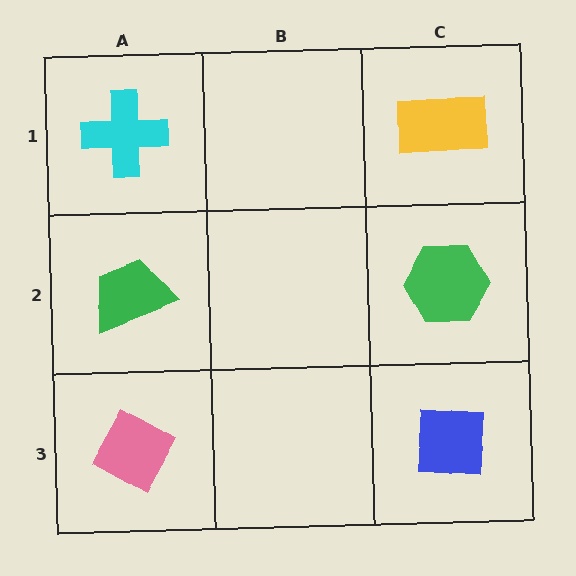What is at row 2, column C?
A green hexagon.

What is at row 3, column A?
A pink diamond.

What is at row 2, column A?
A green trapezoid.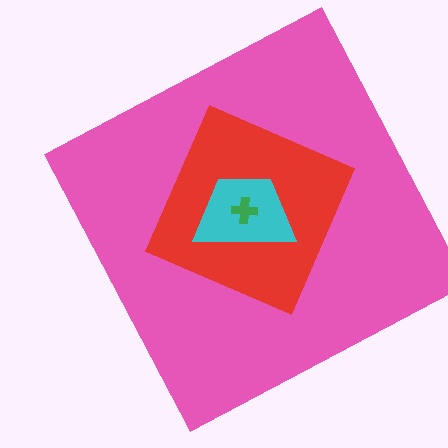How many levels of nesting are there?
4.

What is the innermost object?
The green cross.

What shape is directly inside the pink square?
The red diamond.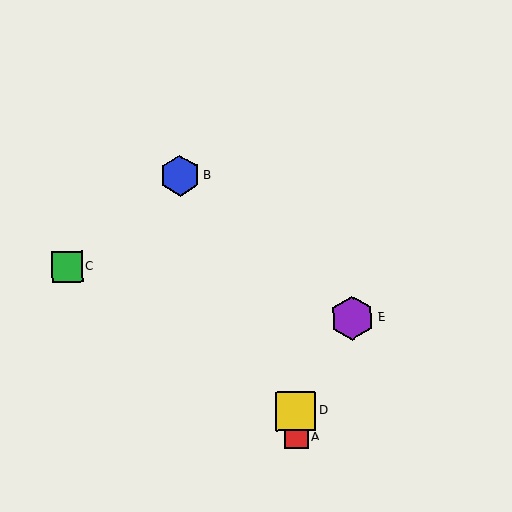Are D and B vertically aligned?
No, D is at x≈296 and B is at x≈180.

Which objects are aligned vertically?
Objects A, D are aligned vertically.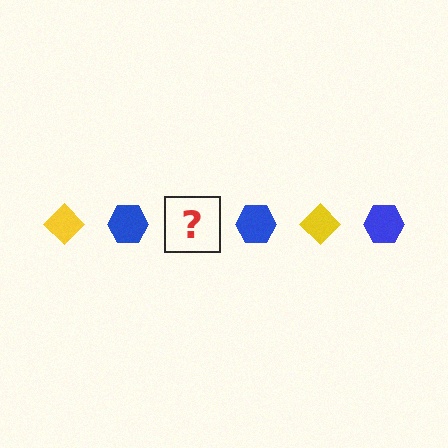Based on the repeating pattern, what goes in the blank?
The blank should be a yellow diamond.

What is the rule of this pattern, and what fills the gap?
The rule is that the pattern alternates between yellow diamond and blue hexagon. The gap should be filled with a yellow diamond.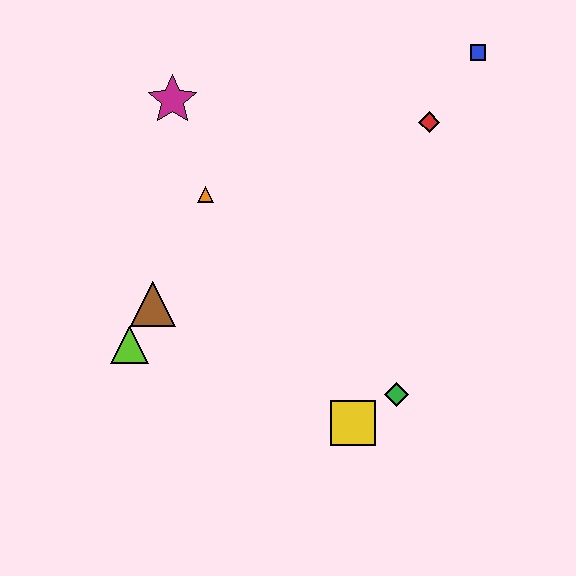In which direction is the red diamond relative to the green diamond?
The red diamond is above the green diamond.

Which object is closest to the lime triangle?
The brown triangle is closest to the lime triangle.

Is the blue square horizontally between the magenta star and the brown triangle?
No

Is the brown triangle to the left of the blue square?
Yes